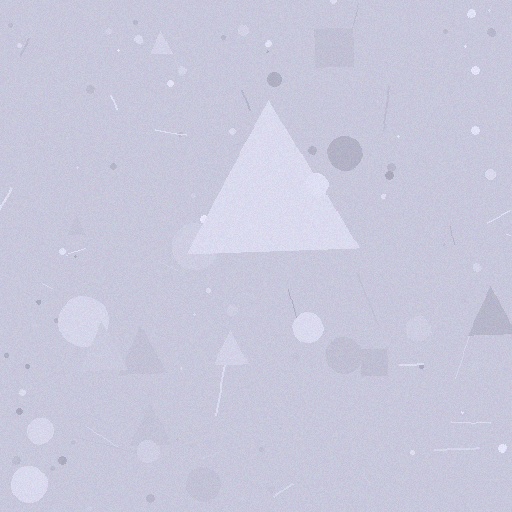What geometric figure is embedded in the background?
A triangle is embedded in the background.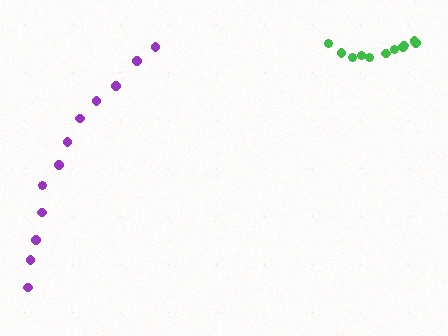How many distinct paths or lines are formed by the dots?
There are 2 distinct paths.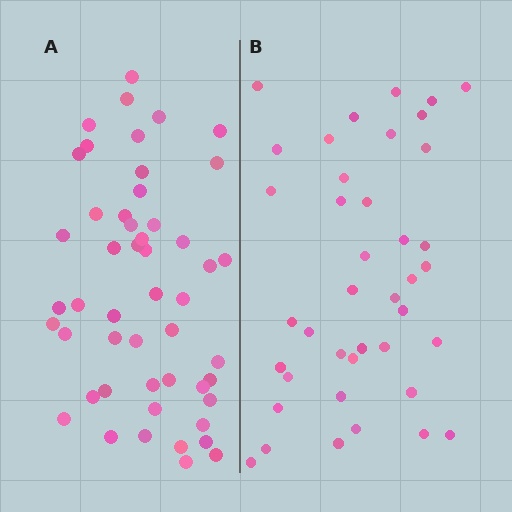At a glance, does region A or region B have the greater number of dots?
Region A (the left region) has more dots.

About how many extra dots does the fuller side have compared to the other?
Region A has roughly 10 or so more dots than region B.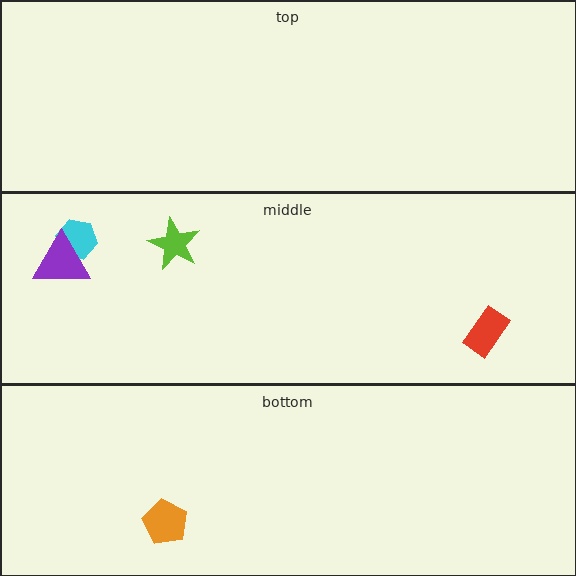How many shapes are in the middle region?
4.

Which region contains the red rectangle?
The middle region.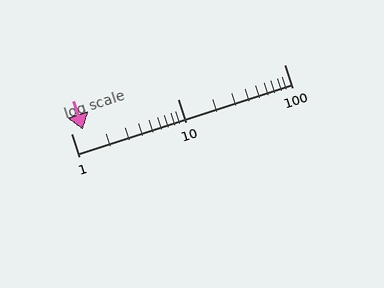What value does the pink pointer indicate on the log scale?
The pointer indicates approximately 1.3.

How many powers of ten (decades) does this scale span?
The scale spans 2 decades, from 1 to 100.